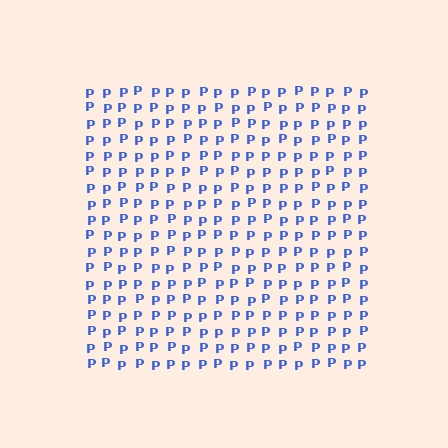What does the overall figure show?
The overall figure shows a square.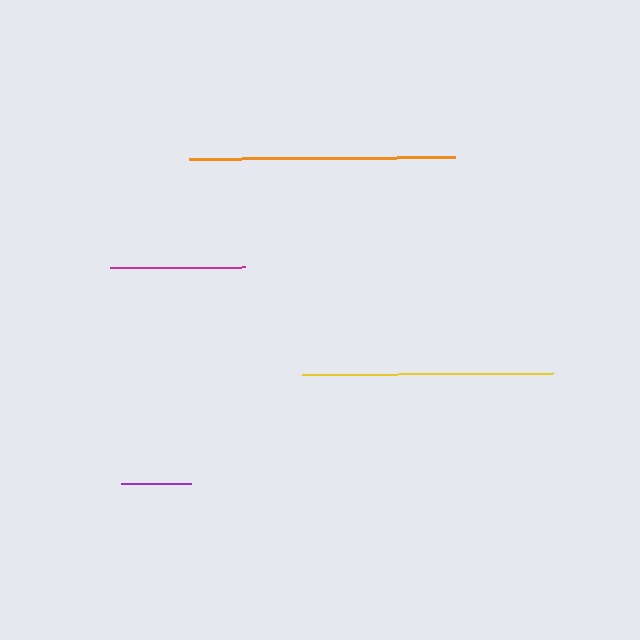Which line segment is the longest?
The orange line is the longest at approximately 266 pixels.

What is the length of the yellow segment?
The yellow segment is approximately 251 pixels long.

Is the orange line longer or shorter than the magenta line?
The orange line is longer than the magenta line.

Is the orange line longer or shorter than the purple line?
The orange line is longer than the purple line.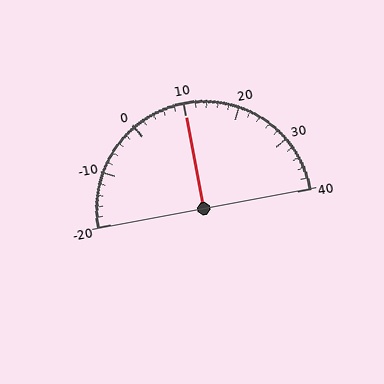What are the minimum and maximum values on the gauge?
The gauge ranges from -20 to 40.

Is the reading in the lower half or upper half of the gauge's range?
The reading is in the upper half of the range (-20 to 40).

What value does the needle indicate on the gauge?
The needle indicates approximately 10.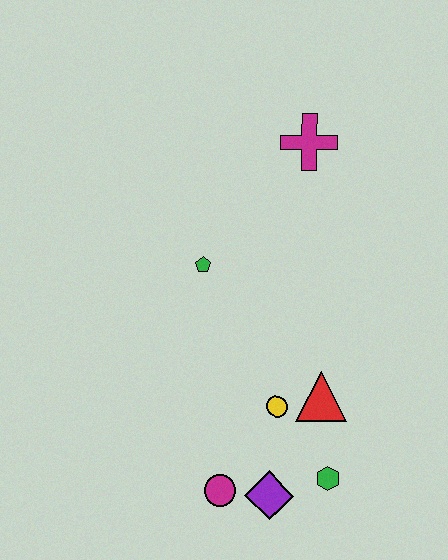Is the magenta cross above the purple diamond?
Yes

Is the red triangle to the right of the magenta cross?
Yes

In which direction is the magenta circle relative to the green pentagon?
The magenta circle is below the green pentagon.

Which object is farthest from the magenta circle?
The magenta cross is farthest from the magenta circle.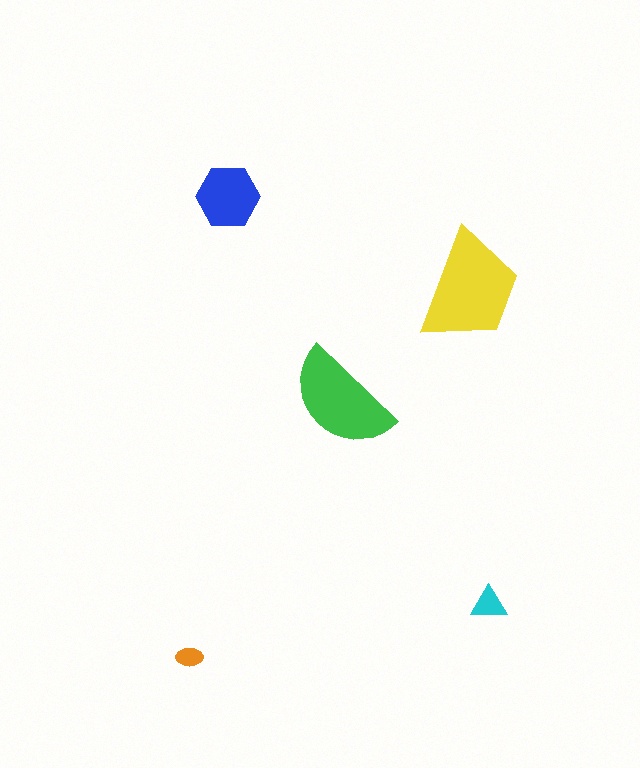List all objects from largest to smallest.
The yellow trapezoid, the green semicircle, the blue hexagon, the cyan triangle, the orange ellipse.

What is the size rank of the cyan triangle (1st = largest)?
4th.